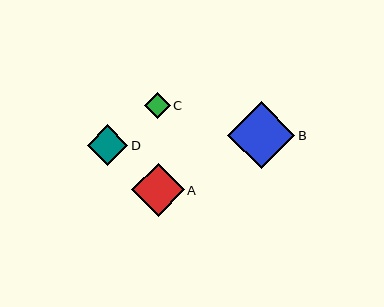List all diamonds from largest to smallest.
From largest to smallest: B, A, D, C.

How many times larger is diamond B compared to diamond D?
Diamond B is approximately 1.7 times the size of diamond D.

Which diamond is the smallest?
Diamond C is the smallest with a size of approximately 26 pixels.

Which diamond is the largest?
Diamond B is the largest with a size of approximately 67 pixels.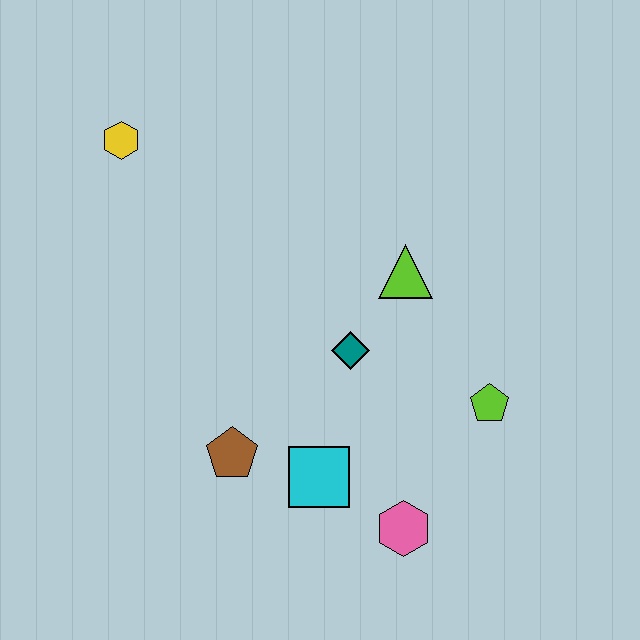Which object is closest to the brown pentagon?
The cyan square is closest to the brown pentagon.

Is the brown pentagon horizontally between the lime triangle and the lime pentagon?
No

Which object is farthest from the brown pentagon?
The yellow hexagon is farthest from the brown pentagon.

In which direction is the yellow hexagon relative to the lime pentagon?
The yellow hexagon is to the left of the lime pentagon.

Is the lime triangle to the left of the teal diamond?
No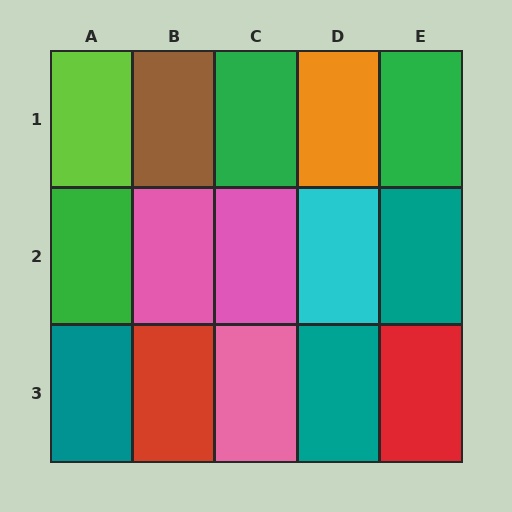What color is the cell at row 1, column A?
Lime.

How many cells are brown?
1 cell is brown.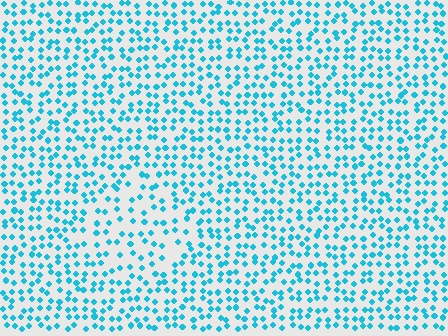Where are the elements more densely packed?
The elements are more densely packed outside the diamond boundary.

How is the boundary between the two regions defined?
The boundary is defined by a change in element density (approximately 1.6x ratio). All elements are the same color, size, and shape.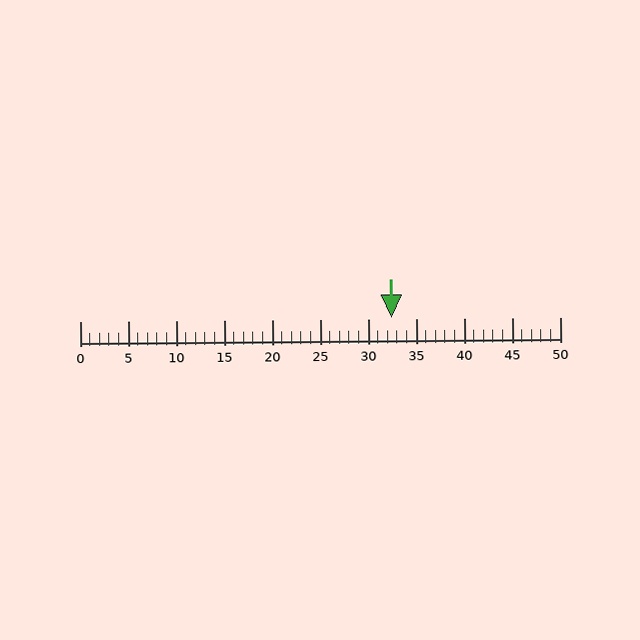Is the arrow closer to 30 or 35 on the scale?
The arrow is closer to 30.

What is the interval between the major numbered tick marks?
The major tick marks are spaced 5 units apart.